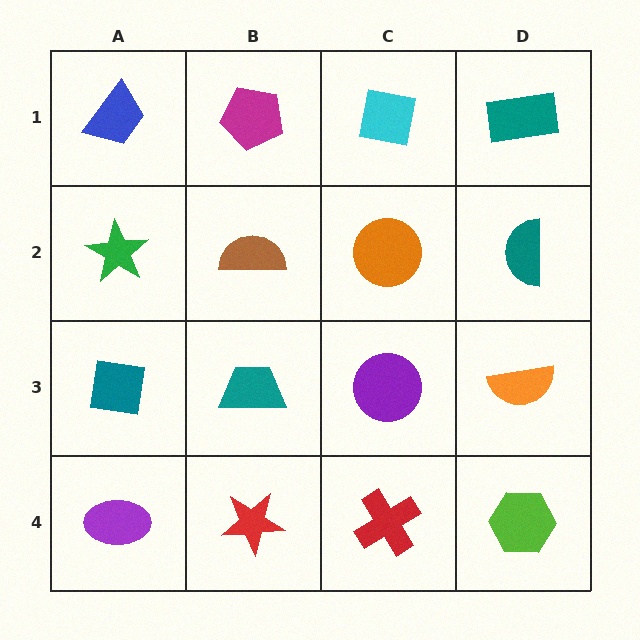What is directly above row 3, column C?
An orange circle.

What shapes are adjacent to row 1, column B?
A brown semicircle (row 2, column B), a blue trapezoid (row 1, column A), a cyan square (row 1, column C).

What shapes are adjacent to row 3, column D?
A teal semicircle (row 2, column D), a lime hexagon (row 4, column D), a purple circle (row 3, column C).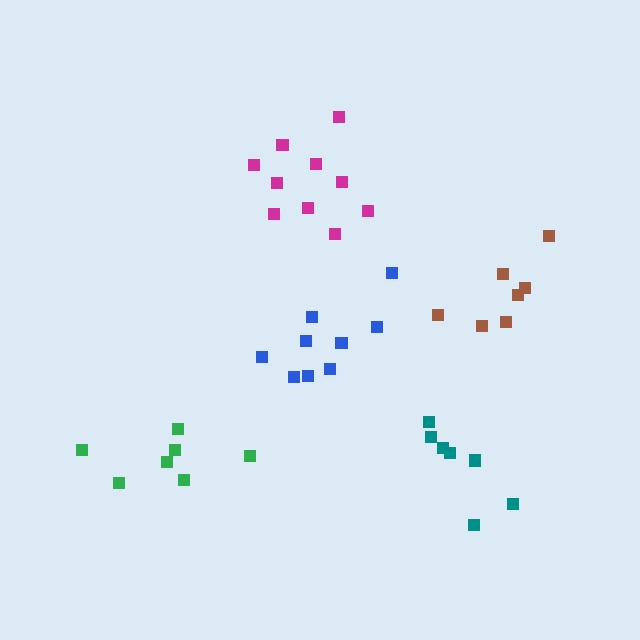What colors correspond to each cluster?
The clusters are colored: brown, green, blue, magenta, teal.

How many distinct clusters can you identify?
There are 5 distinct clusters.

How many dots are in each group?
Group 1: 7 dots, Group 2: 7 dots, Group 3: 9 dots, Group 4: 10 dots, Group 5: 7 dots (40 total).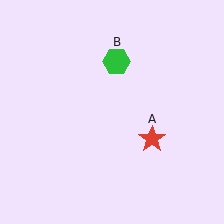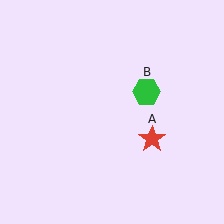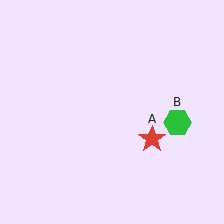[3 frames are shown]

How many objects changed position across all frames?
1 object changed position: green hexagon (object B).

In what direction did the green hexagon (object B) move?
The green hexagon (object B) moved down and to the right.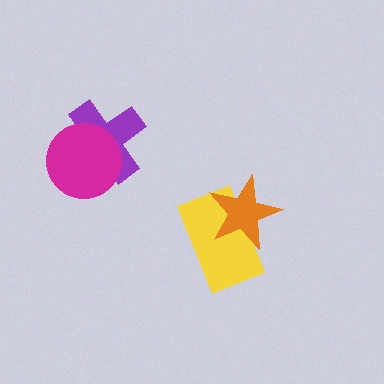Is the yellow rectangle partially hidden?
Yes, it is partially covered by another shape.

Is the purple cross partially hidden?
Yes, it is partially covered by another shape.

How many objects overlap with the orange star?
1 object overlaps with the orange star.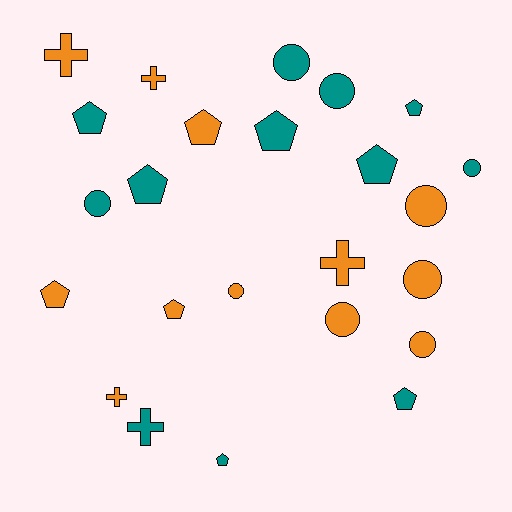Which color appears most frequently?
Teal, with 12 objects.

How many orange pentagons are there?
There are 3 orange pentagons.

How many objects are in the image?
There are 24 objects.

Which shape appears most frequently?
Pentagon, with 10 objects.